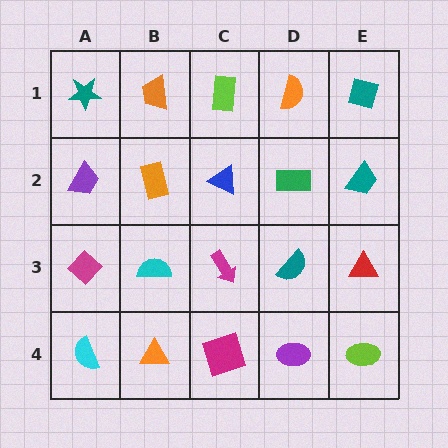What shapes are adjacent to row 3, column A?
A purple trapezoid (row 2, column A), a cyan semicircle (row 4, column A), a cyan semicircle (row 3, column B).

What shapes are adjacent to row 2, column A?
A teal star (row 1, column A), a magenta diamond (row 3, column A), an orange rectangle (row 2, column B).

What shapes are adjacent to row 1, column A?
A purple trapezoid (row 2, column A), an orange trapezoid (row 1, column B).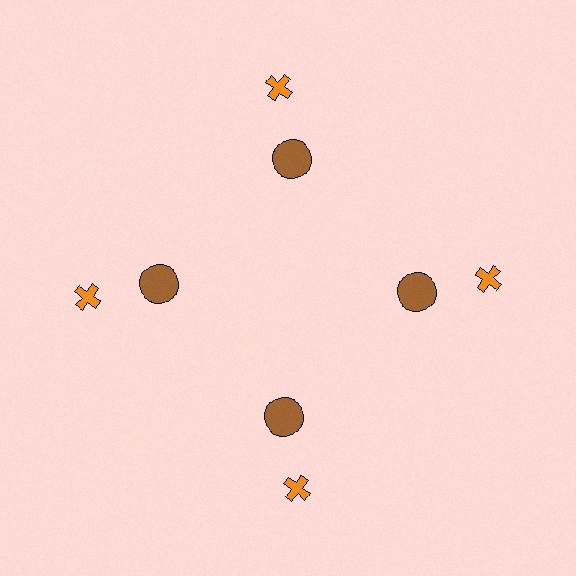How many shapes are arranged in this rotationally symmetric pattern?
There are 8 shapes, arranged in 4 groups of 2.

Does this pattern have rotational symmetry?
Yes, this pattern has 4-fold rotational symmetry. It looks the same after rotating 90 degrees around the center.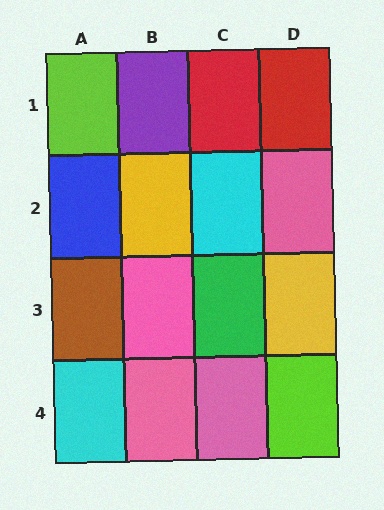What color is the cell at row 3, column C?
Green.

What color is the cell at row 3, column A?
Brown.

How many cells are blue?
1 cell is blue.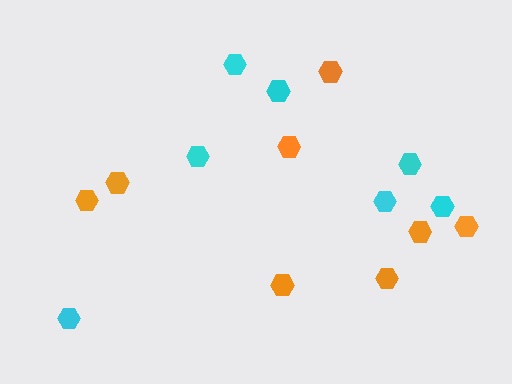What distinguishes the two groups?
There are 2 groups: one group of cyan hexagons (7) and one group of orange hexagons (8).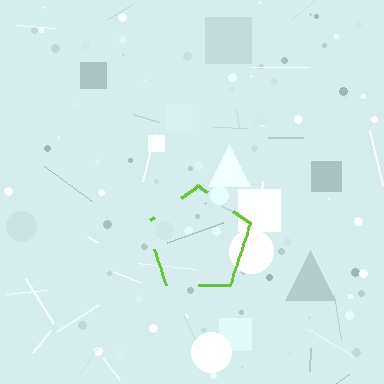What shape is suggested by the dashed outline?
The dashed outline suggests a pentagon.